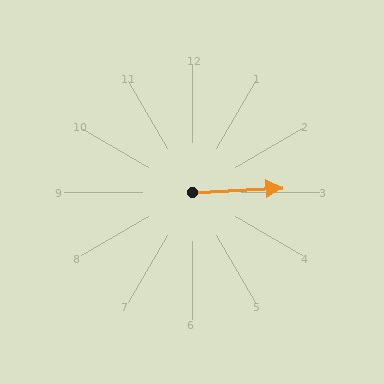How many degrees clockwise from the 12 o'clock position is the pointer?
Approximately 87 degrees.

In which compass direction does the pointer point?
East.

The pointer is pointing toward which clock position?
Roughly 3 o'clock.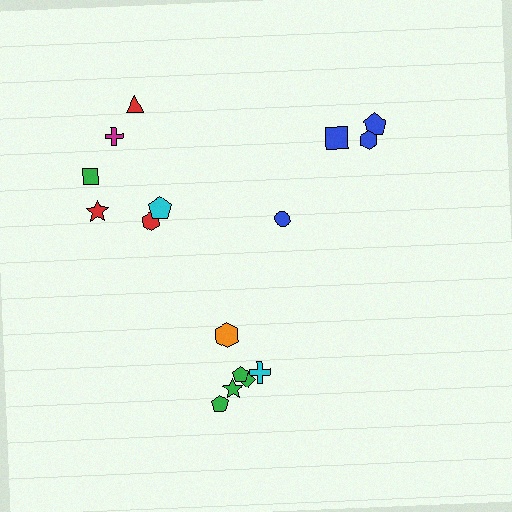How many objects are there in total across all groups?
There are 16 objects.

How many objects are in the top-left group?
There are 6 objects.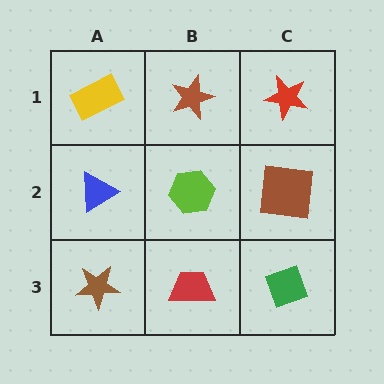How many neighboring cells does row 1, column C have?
2.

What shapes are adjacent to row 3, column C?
A brown square (row 2, column C), a red trapezoid (row 3, column B).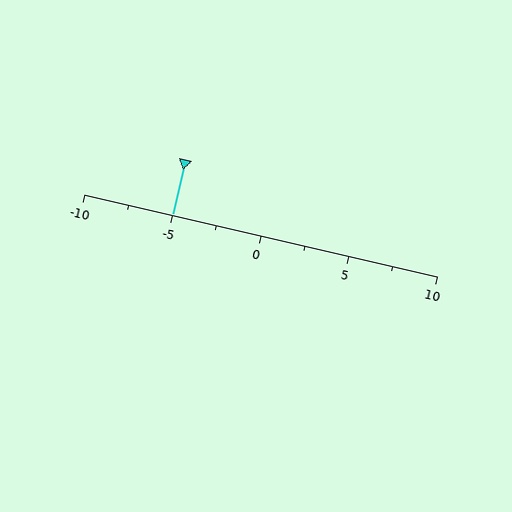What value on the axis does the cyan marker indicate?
The marker indicates approximately -5.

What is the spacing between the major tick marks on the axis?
The major ticks are spaced 5 apart.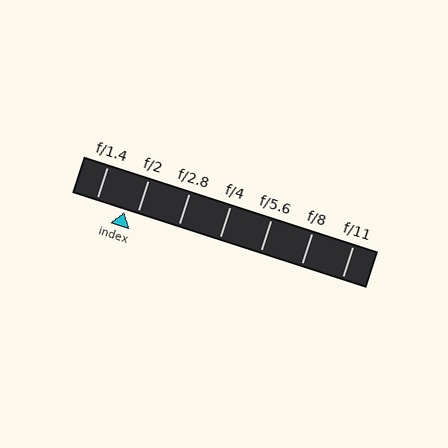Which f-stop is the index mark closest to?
The index mark is closest to f/2.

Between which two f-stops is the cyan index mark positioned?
The index mark is between f/1.4 and f/2.